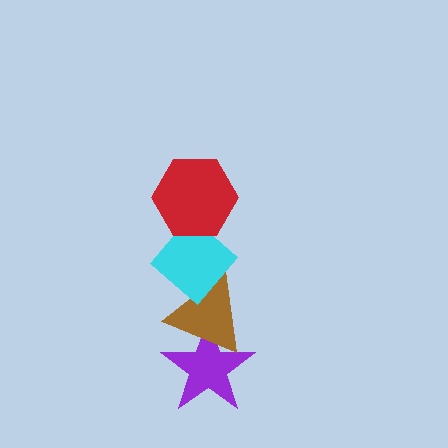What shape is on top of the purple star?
The brown triangle is on top of the purple star.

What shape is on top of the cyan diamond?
The red hexagon is on top of the cyan diamond.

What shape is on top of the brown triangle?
The cyan diamond is on top of the brown triangle.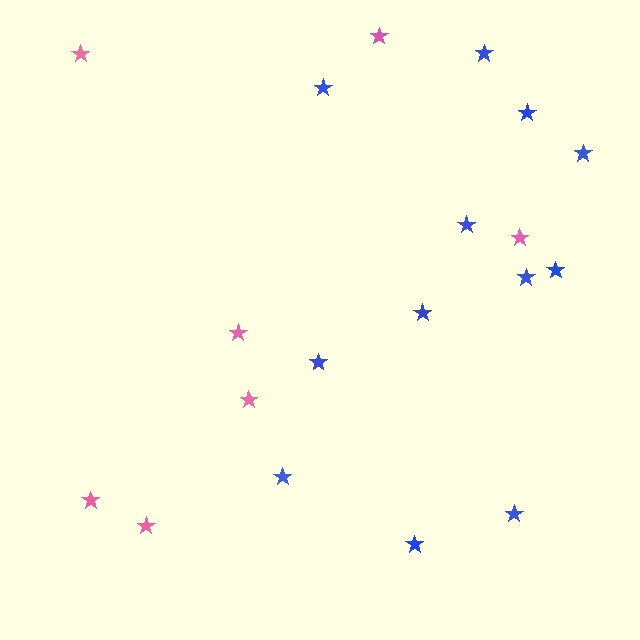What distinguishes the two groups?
There are 2 groups: one group of blue stars (12) and one group of pink stars (7).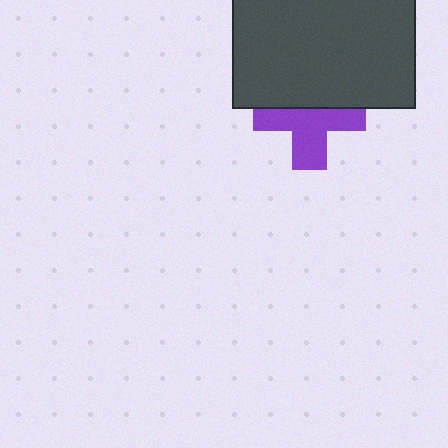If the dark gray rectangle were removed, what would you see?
You would see the complete purple cross.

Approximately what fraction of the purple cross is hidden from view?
Roughly 43% of the purple cross is hidden behind the dark gray rectangle.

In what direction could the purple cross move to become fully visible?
The purple cross could move down. That would shift it out from behind the dark gray rectangle entirely.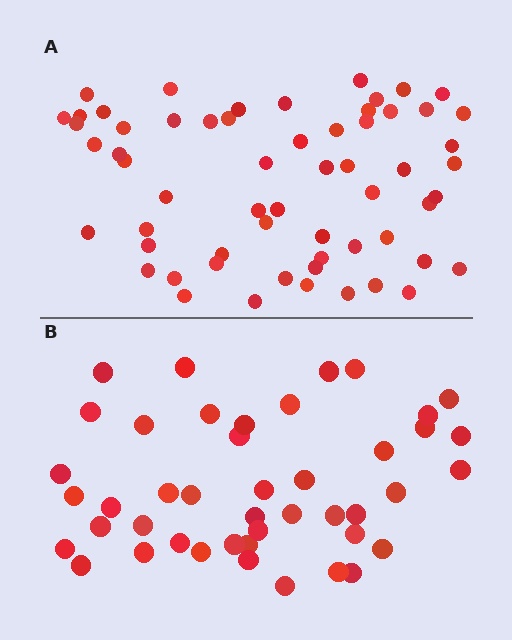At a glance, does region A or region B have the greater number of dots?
Region A (the top region) has more dots.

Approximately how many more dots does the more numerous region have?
Region A has approximately 15 more dots than region B.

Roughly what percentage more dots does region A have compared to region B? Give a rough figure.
About 35% more.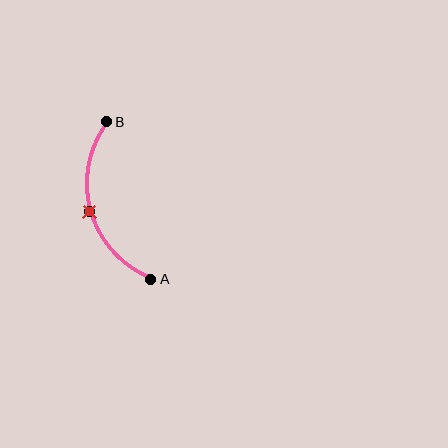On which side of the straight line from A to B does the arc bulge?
The arc bulges to the left of the straight line connecting A and B.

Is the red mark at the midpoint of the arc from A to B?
Yes. The red mark lies on the arc at equal arc-length from both A and B — it is the arc midpoint.